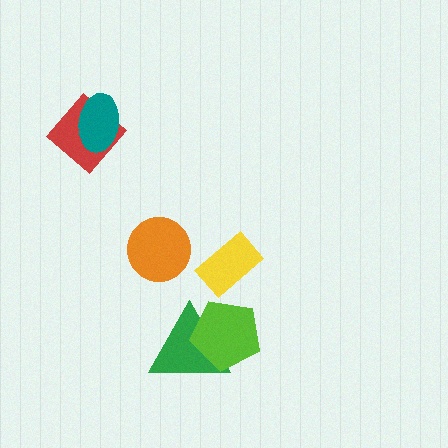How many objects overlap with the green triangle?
1 object overlaps with the green triangle.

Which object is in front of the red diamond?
The teal ellipse is in front of the red diamond.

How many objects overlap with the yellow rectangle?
0 objects overlap with the yellow rectangle.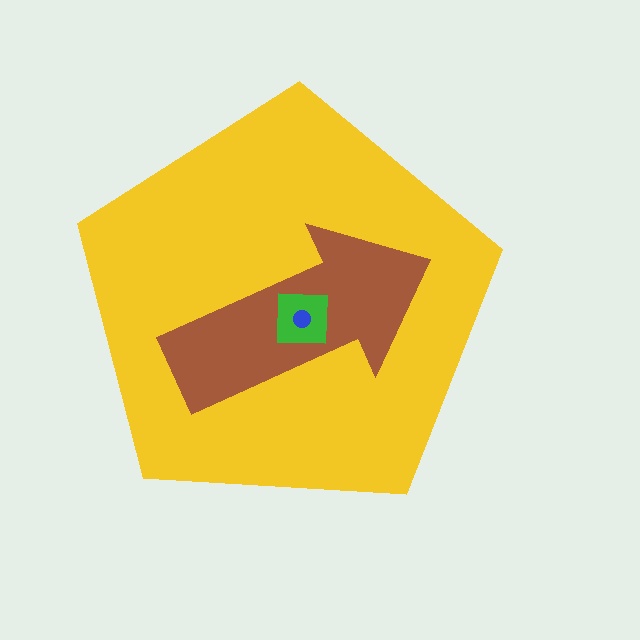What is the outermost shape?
The yellow pentagon.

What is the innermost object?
The blue circle.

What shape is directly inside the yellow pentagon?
The brown arrow.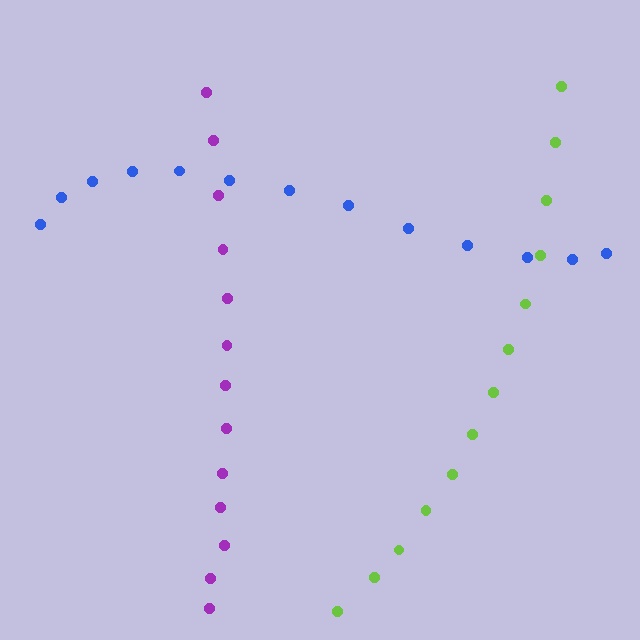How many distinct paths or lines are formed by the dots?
There are 3 distinct paths.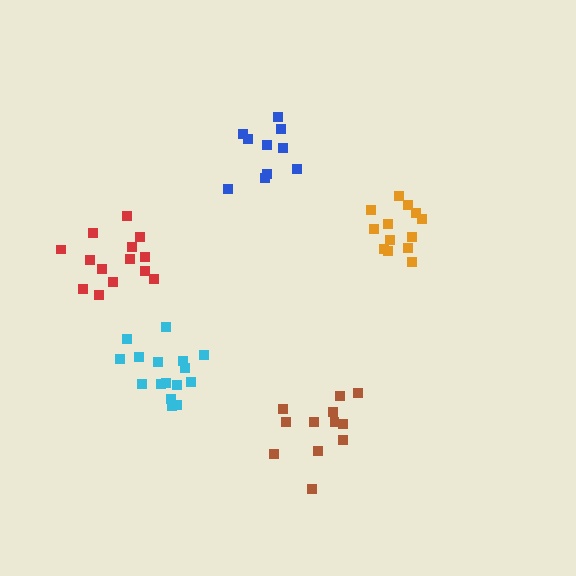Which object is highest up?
The blue cluster is topmost.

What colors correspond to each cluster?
The clusters are colored: red, brown, cyan, orange, blue.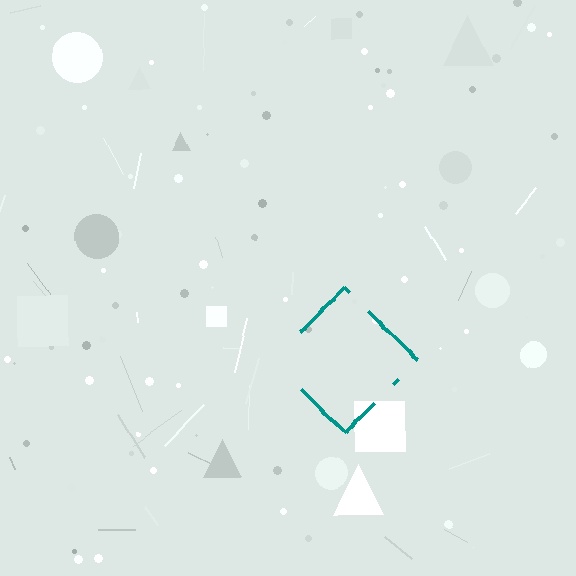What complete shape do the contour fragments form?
The contour fragments form a diamond.